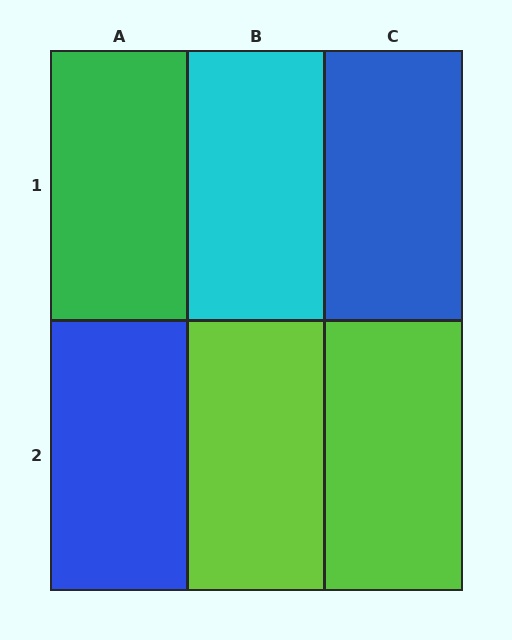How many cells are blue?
2 cells are blue.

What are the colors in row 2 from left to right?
Blue, lime, lime.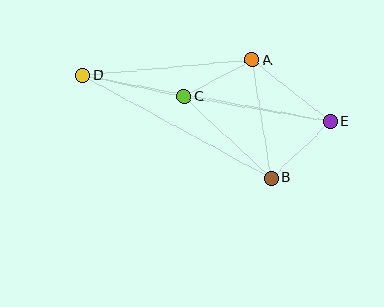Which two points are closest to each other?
Points A and C are closest to each other.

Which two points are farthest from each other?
Points D and E are farthest from each other.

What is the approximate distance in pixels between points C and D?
The distance between C and D is approximately 104 pixels.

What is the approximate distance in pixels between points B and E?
The distance between B and E is approximately 82 pixels.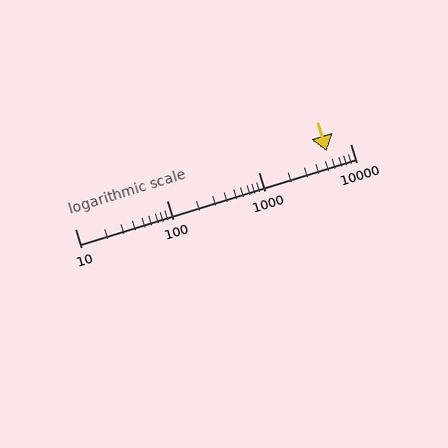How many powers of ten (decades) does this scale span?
The scale spans 3 decades, from 10 to 10000.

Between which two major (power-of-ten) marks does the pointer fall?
The pointer is between 1000 and 10000.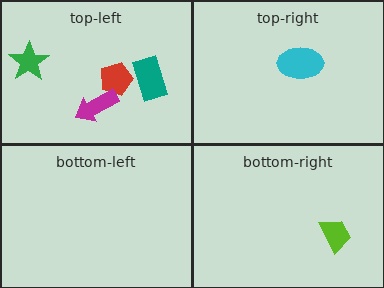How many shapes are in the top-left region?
4.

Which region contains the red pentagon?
The top-left region.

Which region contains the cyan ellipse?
The top-right region.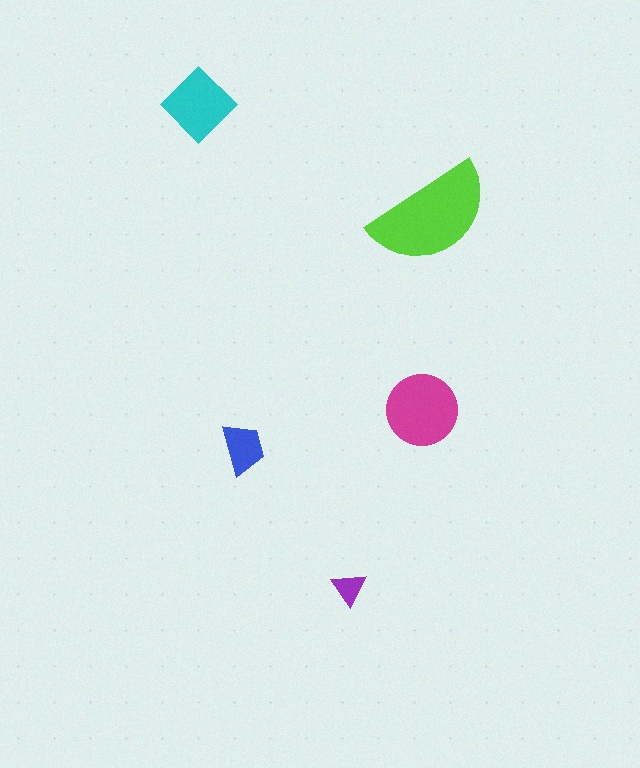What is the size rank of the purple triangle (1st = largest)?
5th.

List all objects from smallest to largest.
The purple triangle, the blue trapezoid, the cyan diamond, the magenta circle, the lime semicircle.